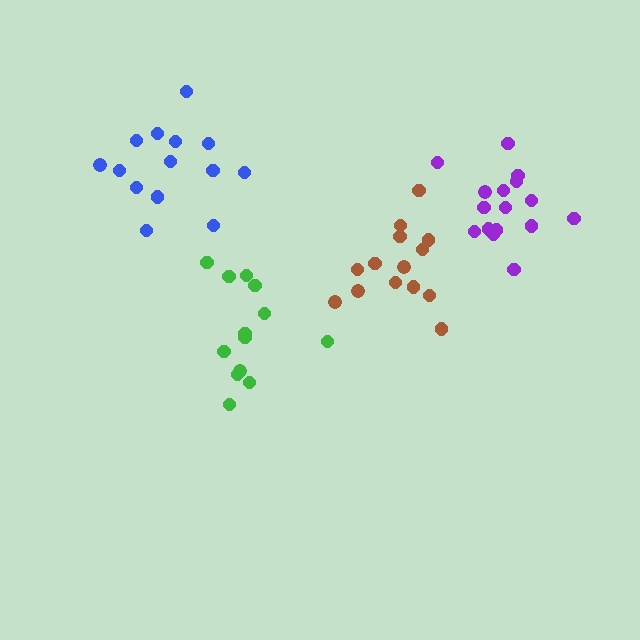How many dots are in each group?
Group 1: 14 dots, Group 2: 14 dots, Group 3: 13 dots, Group 4: 16 dots (57 total).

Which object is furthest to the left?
The blue cluster is leftmost.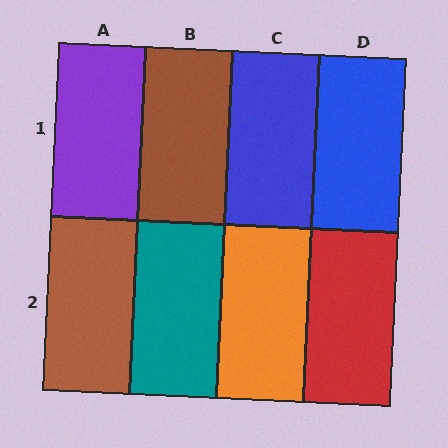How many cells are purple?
1 cell is purple.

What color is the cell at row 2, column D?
Red.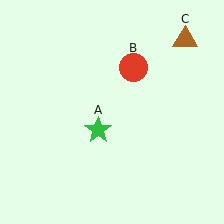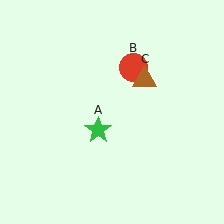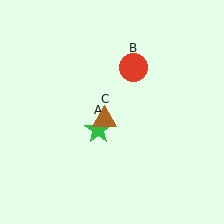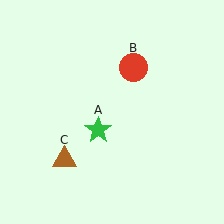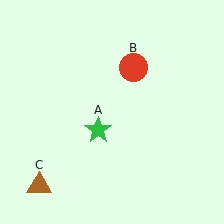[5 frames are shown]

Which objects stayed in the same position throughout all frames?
Green star (object A) and red circle (object B) remained stationary.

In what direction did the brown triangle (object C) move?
The brown triangle (object C) moved down and to the left.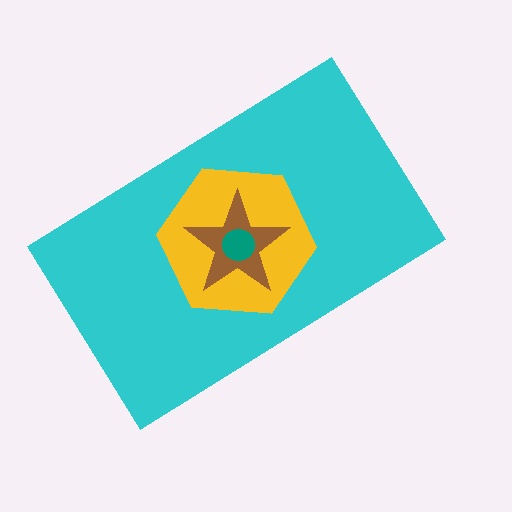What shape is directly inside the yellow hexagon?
The brown star.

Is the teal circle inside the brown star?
Yes.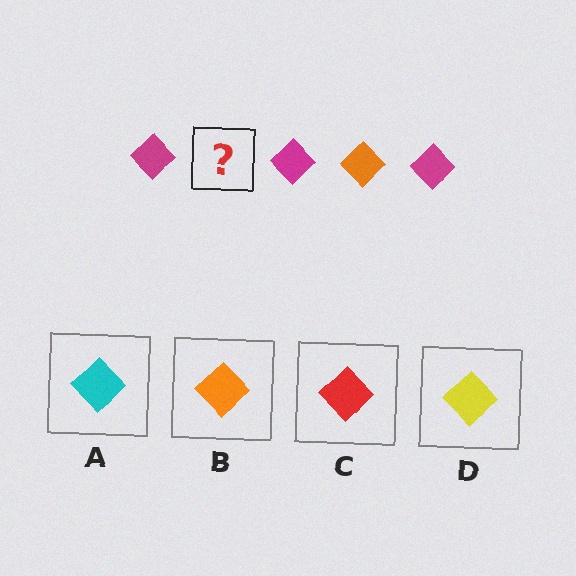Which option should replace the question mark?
Option B.